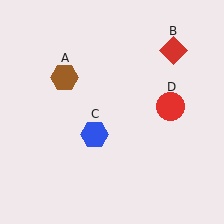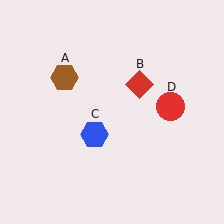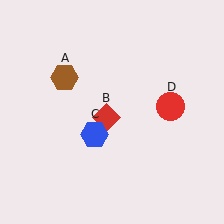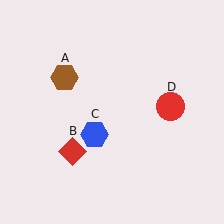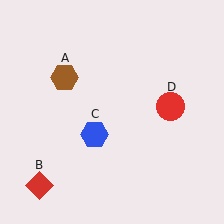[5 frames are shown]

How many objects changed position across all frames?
1 object changed position: red diamond (object B).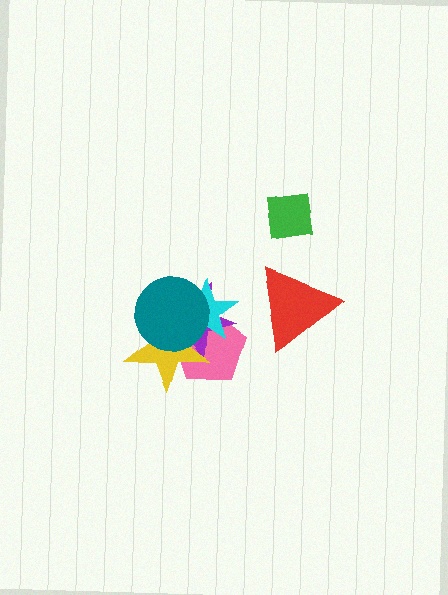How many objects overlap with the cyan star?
4 objects overlap with the cyan star.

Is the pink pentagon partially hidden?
Yes, it is partially covered by another shape.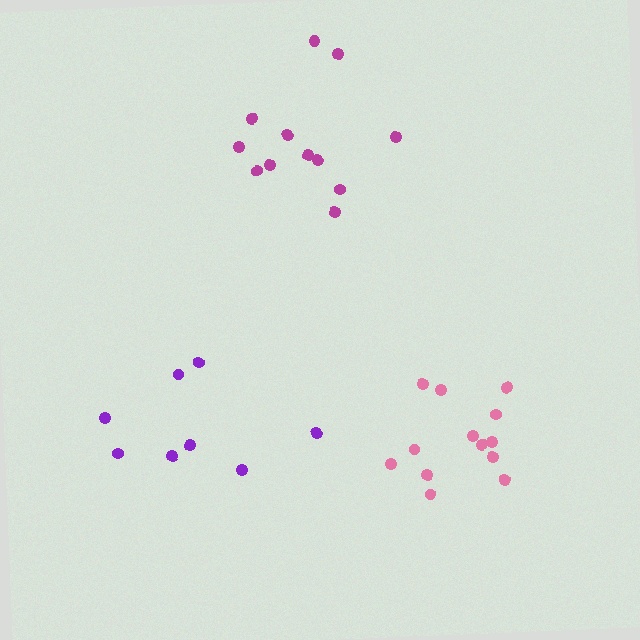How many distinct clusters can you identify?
There are 3 distinct clusters.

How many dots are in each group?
Group 1: 13 dots, Group 2: 12 dots, Group 3: 8 dots (33 total).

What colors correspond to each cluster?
The clusters are colored: pink, magenta, purple.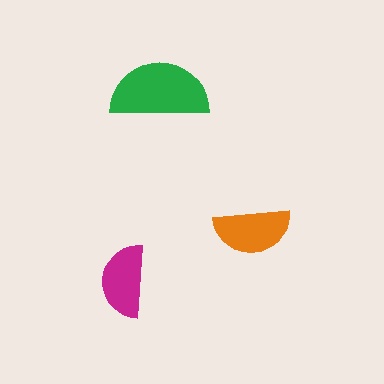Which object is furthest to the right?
The orange semicircle is rightmost.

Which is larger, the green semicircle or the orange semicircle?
The green one.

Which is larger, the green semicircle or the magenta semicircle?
The green one.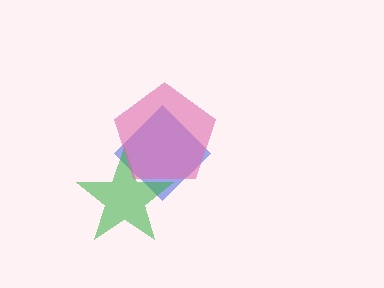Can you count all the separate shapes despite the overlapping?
Yes, there are 3 separate shapes.